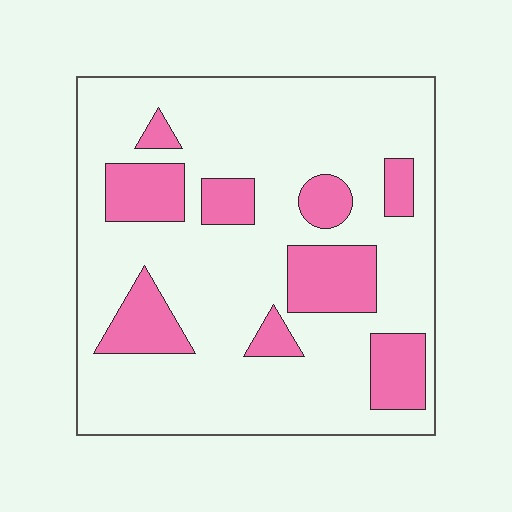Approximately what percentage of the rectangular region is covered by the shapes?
Approximately 25%.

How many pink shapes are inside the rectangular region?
9.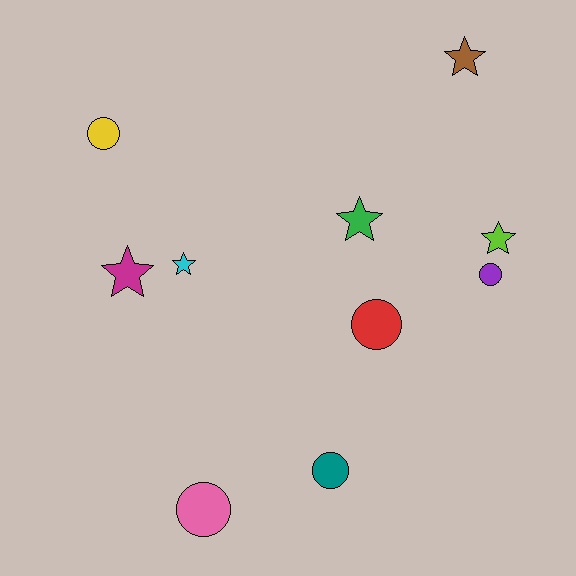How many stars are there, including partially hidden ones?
There are 5 stars.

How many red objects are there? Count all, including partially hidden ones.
There is 1 red object.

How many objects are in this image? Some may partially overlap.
There are 10 objects.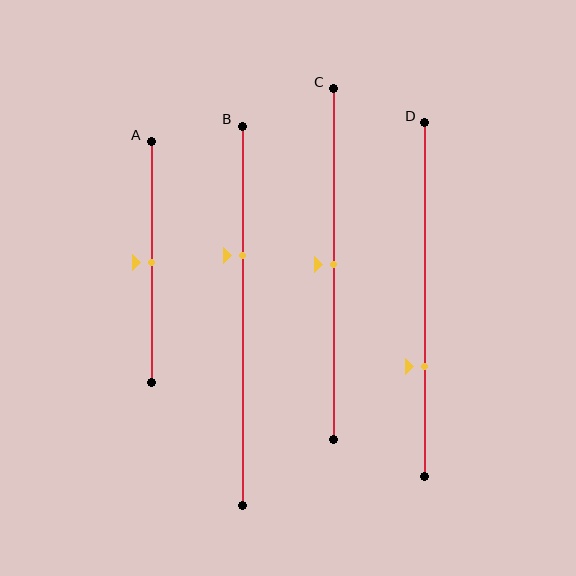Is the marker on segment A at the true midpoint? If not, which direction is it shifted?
Yes, the marker on segment A is at the true midpoint.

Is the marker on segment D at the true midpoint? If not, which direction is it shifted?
No, the marker on segment D is shifted downward by about 19% of the segment length.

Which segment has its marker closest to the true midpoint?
Segment A has its marker closest to the true midpoint.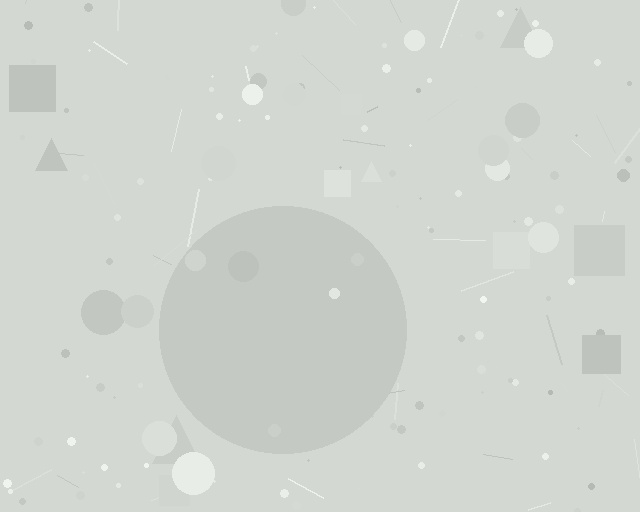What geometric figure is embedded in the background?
A circle is embedded in the background.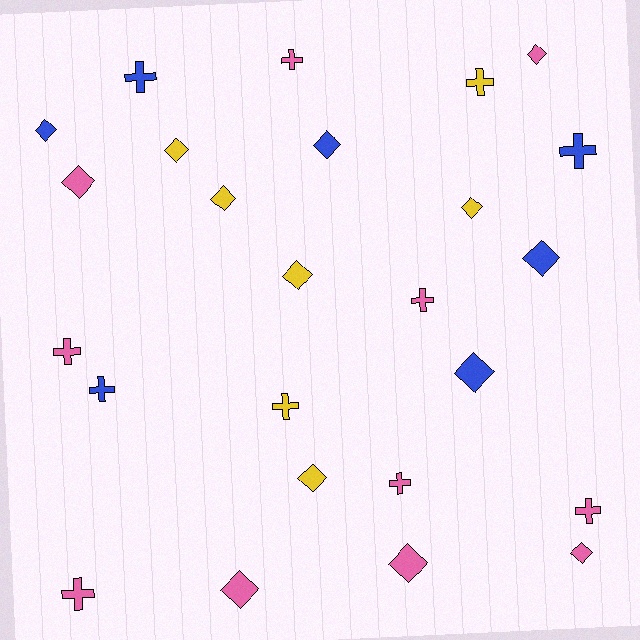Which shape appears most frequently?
Diamond, with 14 objects.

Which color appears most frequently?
Pink, with 11 objects.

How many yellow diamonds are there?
There are 5 yellow diamonds.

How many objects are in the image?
There are 25 objects.